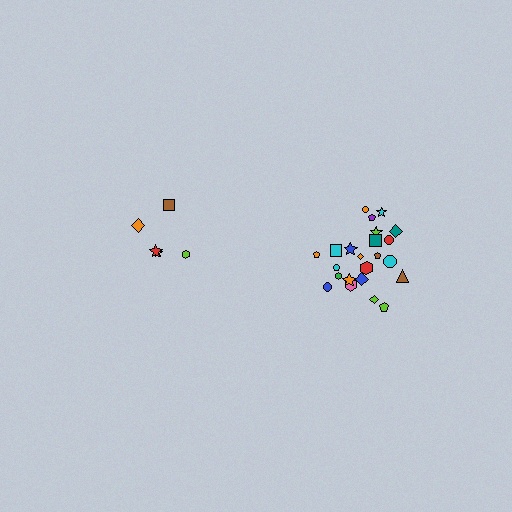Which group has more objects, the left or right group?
The right group.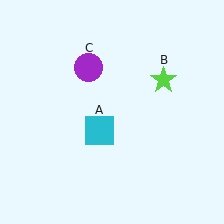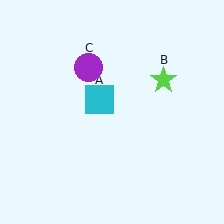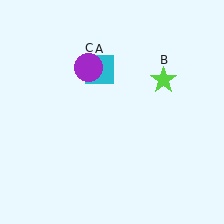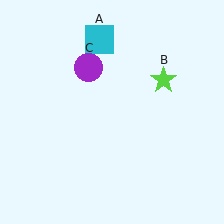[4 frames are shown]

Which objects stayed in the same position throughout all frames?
Lime star (object B) and purple circle (object C) remained stationary.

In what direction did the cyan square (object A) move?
The cyan square (object A) moved up.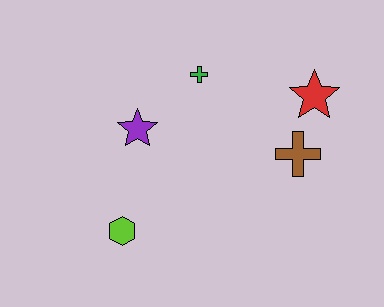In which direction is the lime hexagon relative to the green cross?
The lime hexagon is below the green cross.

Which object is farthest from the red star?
The lime hexagon is farthest from the red star.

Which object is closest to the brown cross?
The red star is closest to the brown cross.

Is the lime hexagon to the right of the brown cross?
No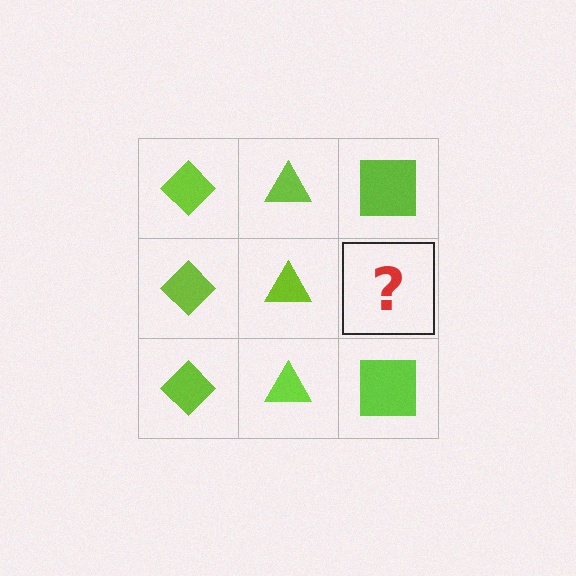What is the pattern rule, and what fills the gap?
The rule is that each column has a consistent shape. The gap should be filled with a lime square.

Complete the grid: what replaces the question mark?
The question mark should be replaced with a lime square.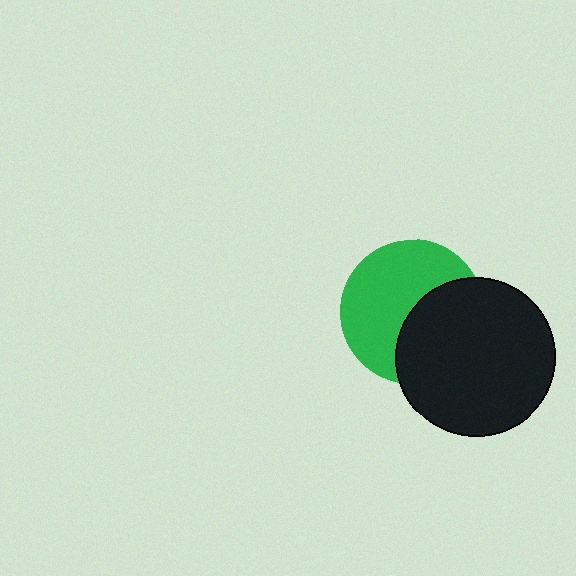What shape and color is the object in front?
The object in front is a black circle.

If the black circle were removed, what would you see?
You would see the complete green circle.